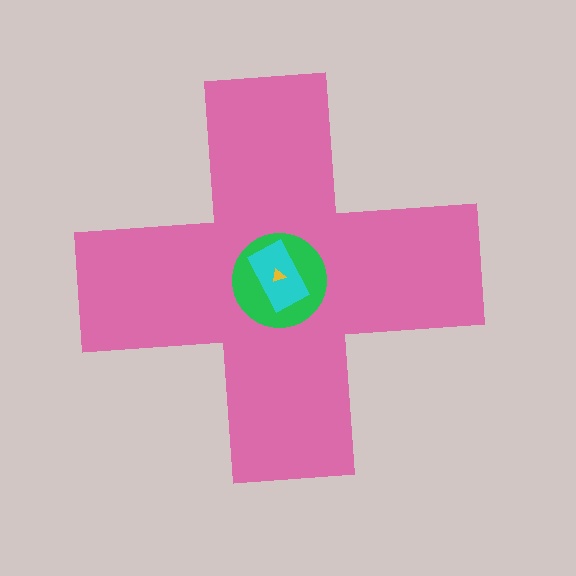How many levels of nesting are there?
4.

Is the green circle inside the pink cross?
Yes.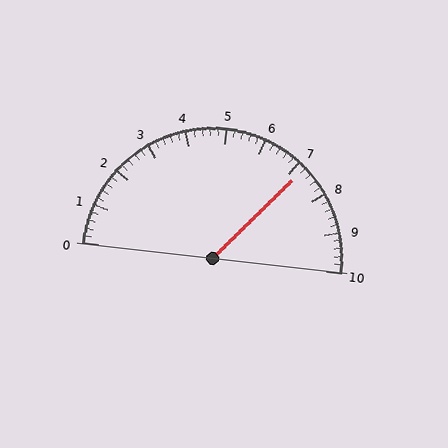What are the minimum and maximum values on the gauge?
The gauge ranges from 0 to 10.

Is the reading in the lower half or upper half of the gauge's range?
The reading is in the upper half of the range (0 to 10).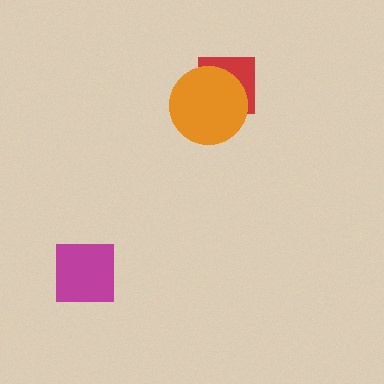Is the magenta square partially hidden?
No, no other shape covers it.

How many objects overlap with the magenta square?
0 objects overlap with the magenta square.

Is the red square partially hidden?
Yes, it is partially covered by another shape.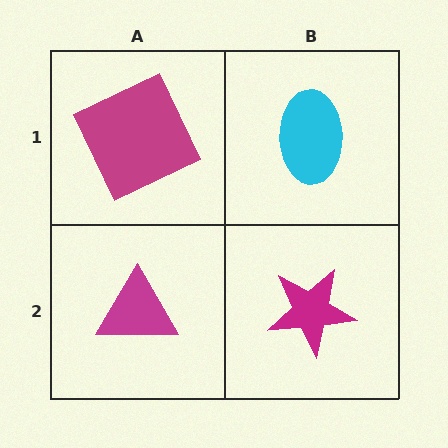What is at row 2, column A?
A magenta triangle.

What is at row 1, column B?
A cyan ellipse.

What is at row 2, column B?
A magenta star.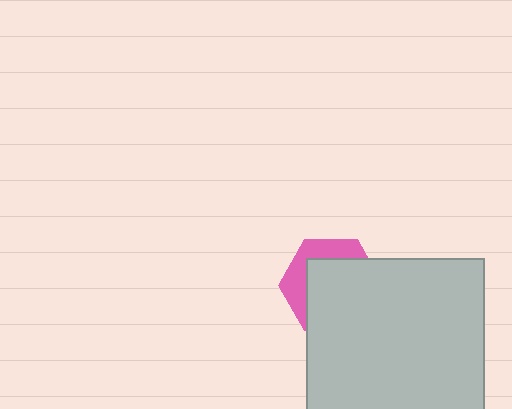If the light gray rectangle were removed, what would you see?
You would see the complete pink hexagon.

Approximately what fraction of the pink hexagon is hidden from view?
Roughly 68% of the pink hexagon is hidden behind the light gray rectangle.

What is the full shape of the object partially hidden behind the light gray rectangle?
The partially hidden object is a pink hexagon.